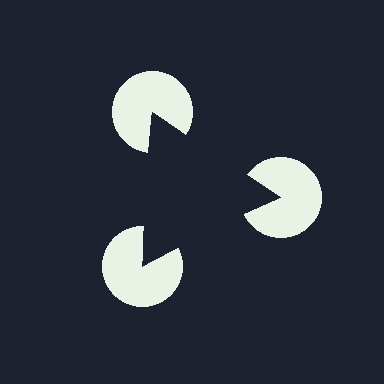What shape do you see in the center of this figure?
An illusory triangle — its edges are inferred from the aligned wedge cuts in the pac-man discs, not physically drawn.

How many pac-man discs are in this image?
There are 3 — one at each vertex of the illusory triangle.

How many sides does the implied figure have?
3 sides.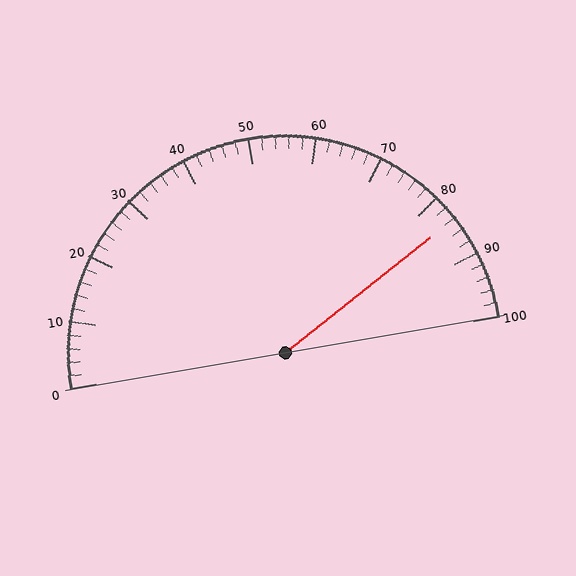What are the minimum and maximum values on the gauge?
The gauge ranges from 0 to 100.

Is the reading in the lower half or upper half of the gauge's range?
The reading is in the upper half of the range (0 to 100).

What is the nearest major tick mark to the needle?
The nearest major tick mark is 80.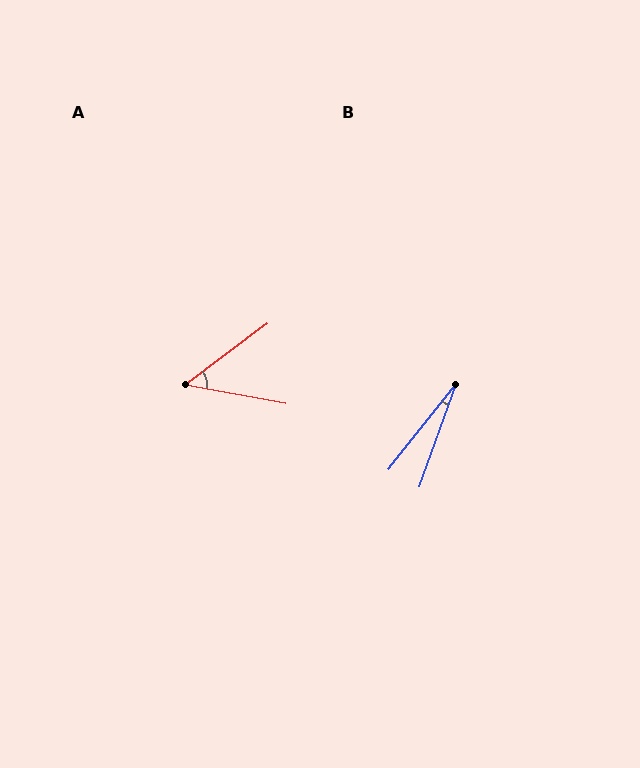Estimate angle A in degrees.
Approximately 47 degrees.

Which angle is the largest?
A, at approximately 47 degrees.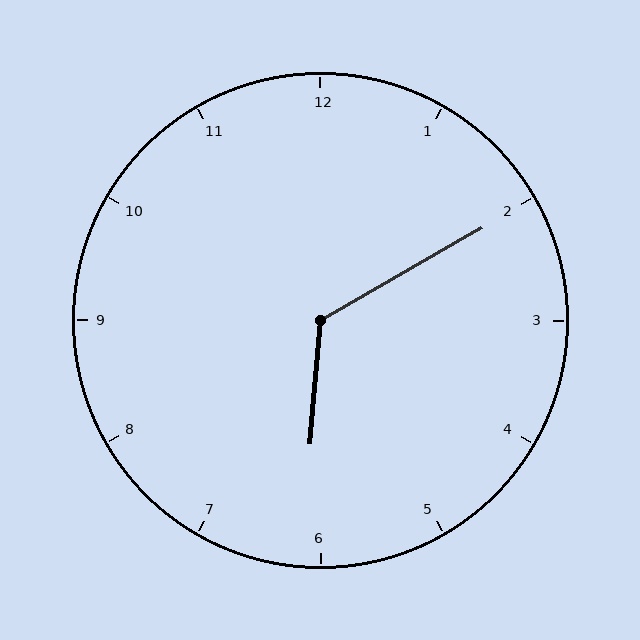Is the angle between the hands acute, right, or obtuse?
It is obtuse.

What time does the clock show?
6:10.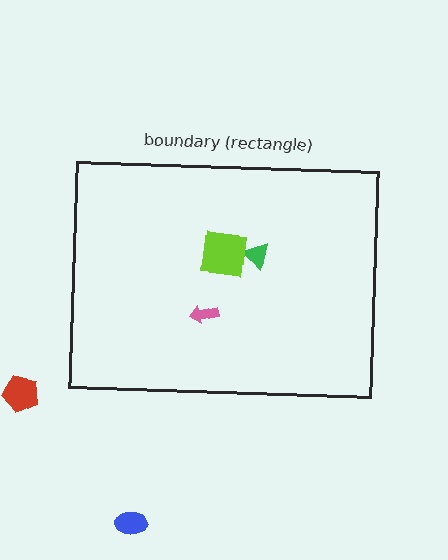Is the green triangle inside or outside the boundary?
Inside.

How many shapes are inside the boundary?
3 inside, 2 outside.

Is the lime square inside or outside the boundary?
Inside.